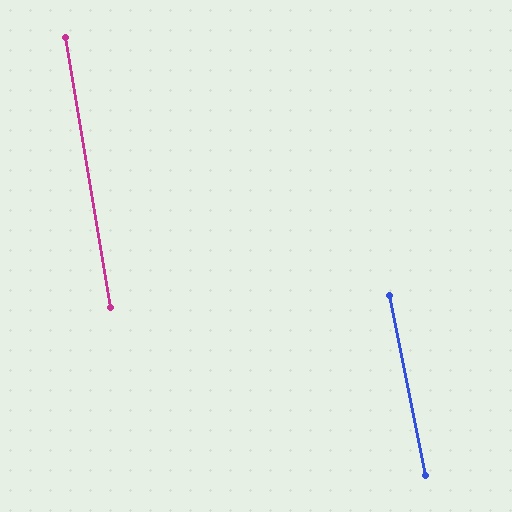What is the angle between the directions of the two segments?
Approximately 2 degrees.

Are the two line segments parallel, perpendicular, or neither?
Parallel — their directions differ by only 1.9°.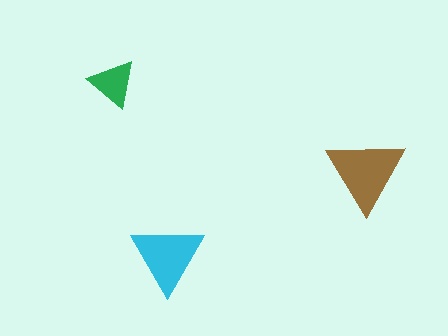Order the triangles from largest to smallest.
the brown one, the cyan one, the green one.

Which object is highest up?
The green triangle is topmost.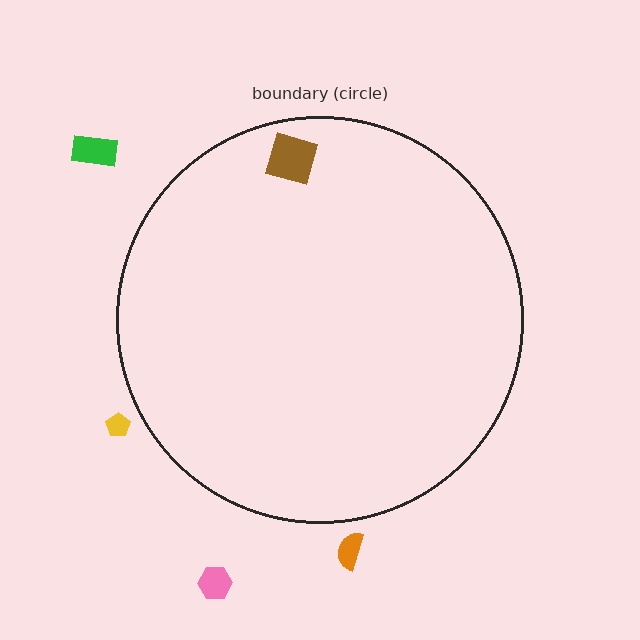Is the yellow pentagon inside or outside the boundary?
Outside.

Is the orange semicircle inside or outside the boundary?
Outside.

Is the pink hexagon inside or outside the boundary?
Outside.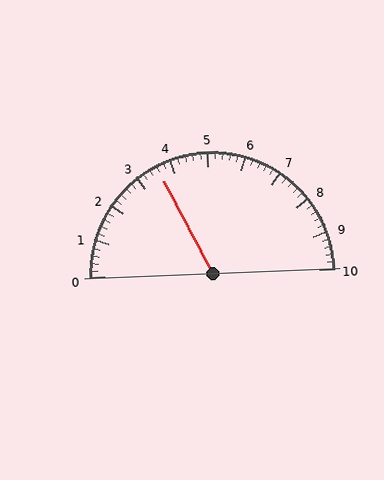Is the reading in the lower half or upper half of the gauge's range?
The reading is in the lower half of the range (0 to 10).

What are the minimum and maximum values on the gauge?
The gauge ranges from 0 to 10.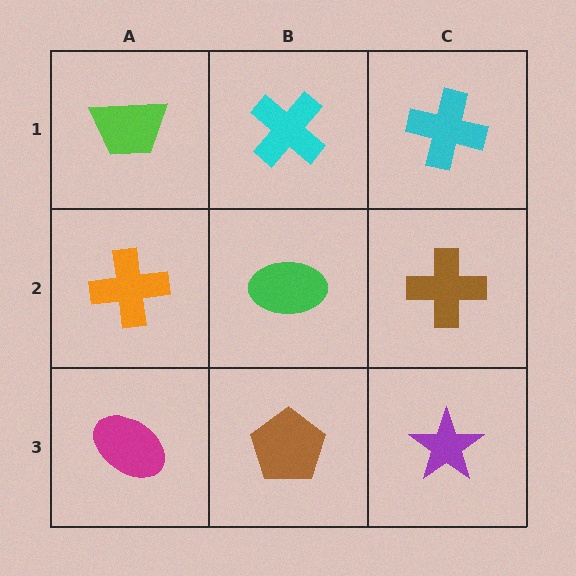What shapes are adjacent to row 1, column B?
A green ellipse (row 2, column B), a lime trapezoid (row 1, column A), a cyan cross (row 1, column C).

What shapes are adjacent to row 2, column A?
A lime trapezoid (row 1, column A), a magenta ellipse (row 3, column A), a green ellipse (row 2, column B).